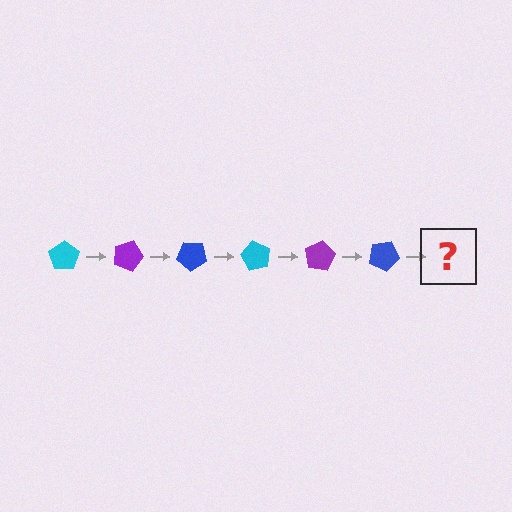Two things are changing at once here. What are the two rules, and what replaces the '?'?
The two rules are that it rotates 20 degrees each step and the color cycles through cyan, purple, and blue. The '?' should be a cyan pentagon, rotated 120 degrees from the start.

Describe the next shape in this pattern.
It should be a cyan pentagon, rotated 120 degrees from the start.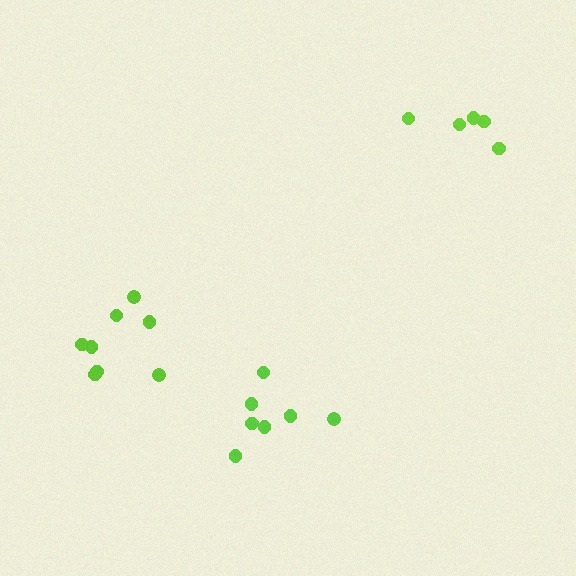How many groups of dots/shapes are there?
There are 3 groups.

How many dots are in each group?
Group 1: 5 dots, Group 2: 7 dots, Group 3: 8 dots (20 total).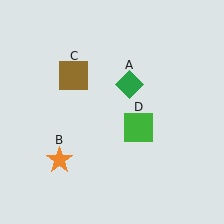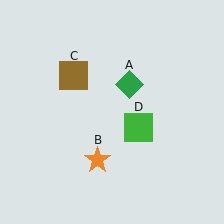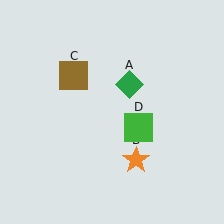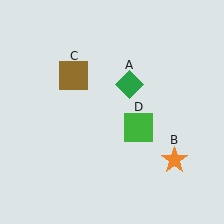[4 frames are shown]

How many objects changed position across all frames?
1 object changed position: orange star (object B).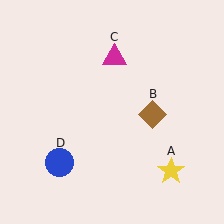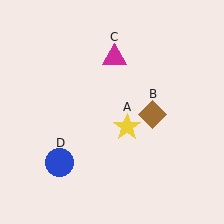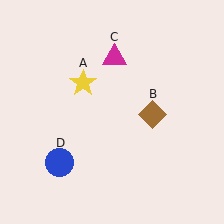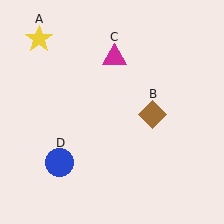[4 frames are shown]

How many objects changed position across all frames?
1 object changed position: yellow star (object A).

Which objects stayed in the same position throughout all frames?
Brown diamond (object B) and magenta triangle (object C) and blue circle (object D) remained stationary.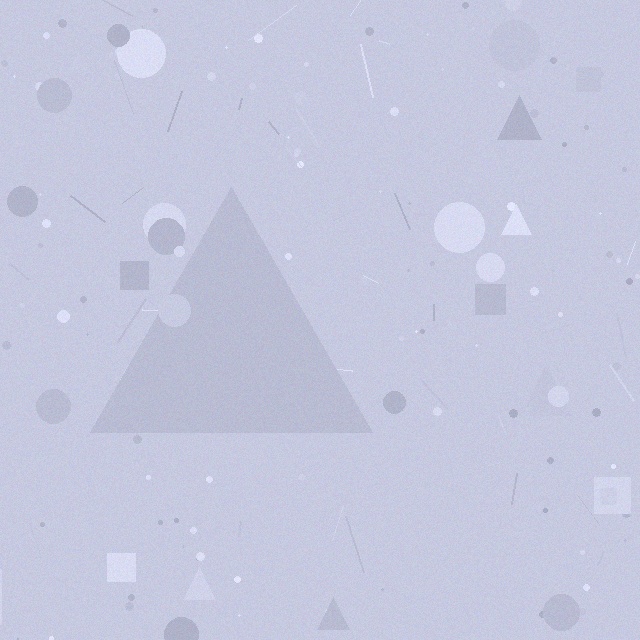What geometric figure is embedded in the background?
A triangle is embedded in the background.